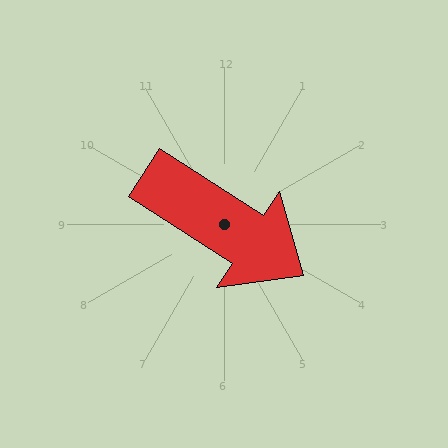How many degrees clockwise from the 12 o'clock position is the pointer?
Approximately 123 degrees.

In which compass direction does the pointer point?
Southeast.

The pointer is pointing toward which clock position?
Roughly 4 o'clock.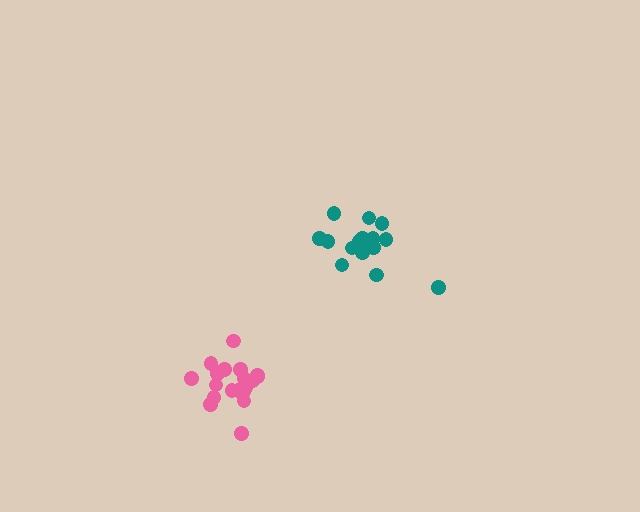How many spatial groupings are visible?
There are 2 spatial groupings.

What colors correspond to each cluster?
The clusters are colored: teal, pink.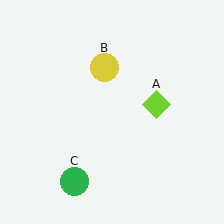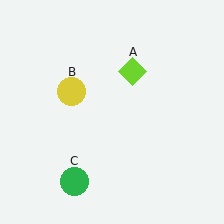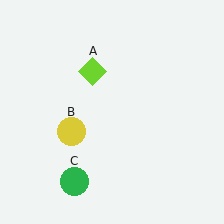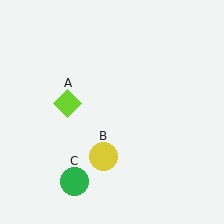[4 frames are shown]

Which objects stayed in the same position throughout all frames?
Green circle (object C) remained stationary.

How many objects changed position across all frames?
2 objects changed position: lime diamond (object A), yellow circle (object B).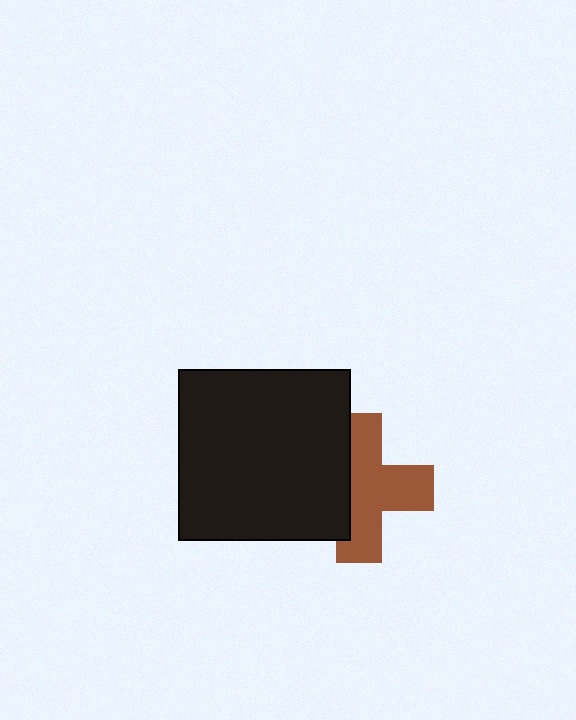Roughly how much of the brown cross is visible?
About half of it is visible (roughly 62%).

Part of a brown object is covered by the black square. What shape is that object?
It is a cross.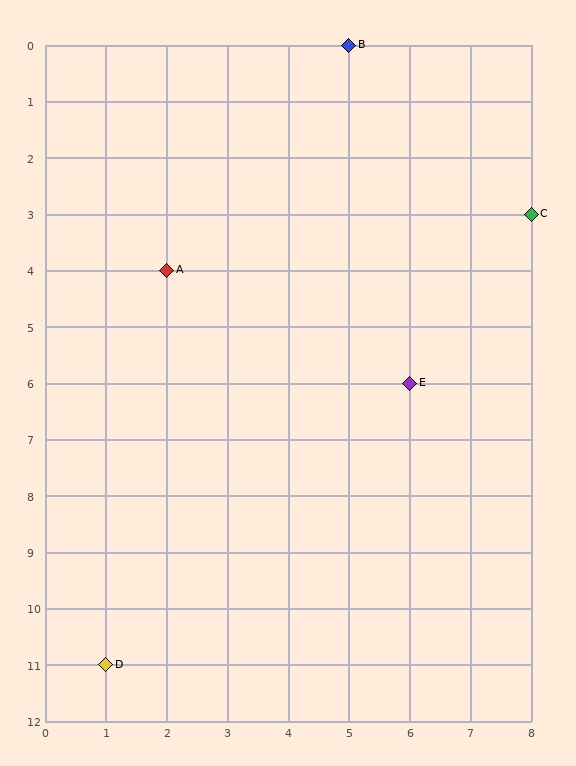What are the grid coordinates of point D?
Point D is at grid coordinates (1, 11).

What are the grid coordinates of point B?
Point B is at grid coordinates (5, 0).